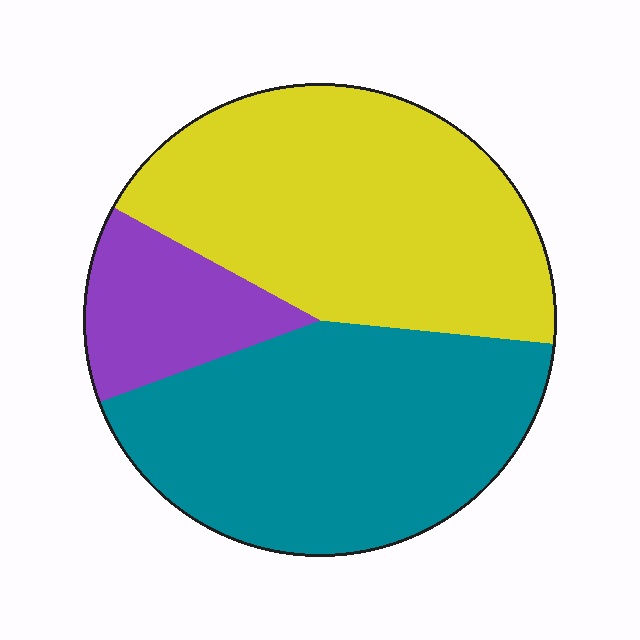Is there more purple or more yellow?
Yellow.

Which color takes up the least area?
Purple, at roughly 15%.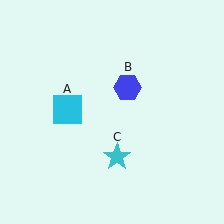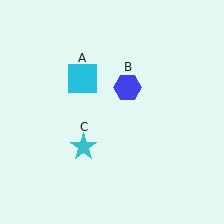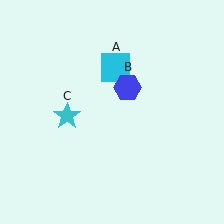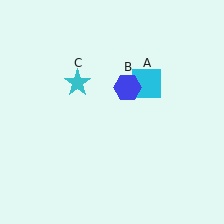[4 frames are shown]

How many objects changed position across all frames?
2 objects changed position: cyan square (object A), cyan star (object C).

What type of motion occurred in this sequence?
The cyan square (object A), cyan star (object C) rotated clockwise around the center of the scene.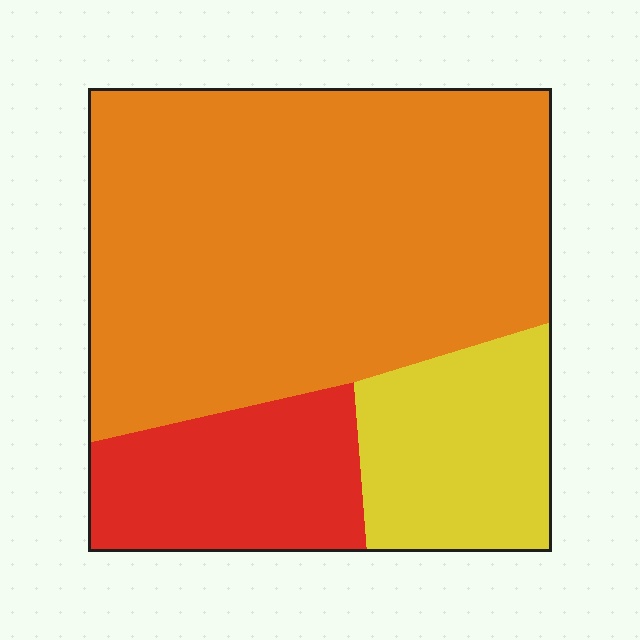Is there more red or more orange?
Orange.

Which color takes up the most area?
Orange, at roughly 65%.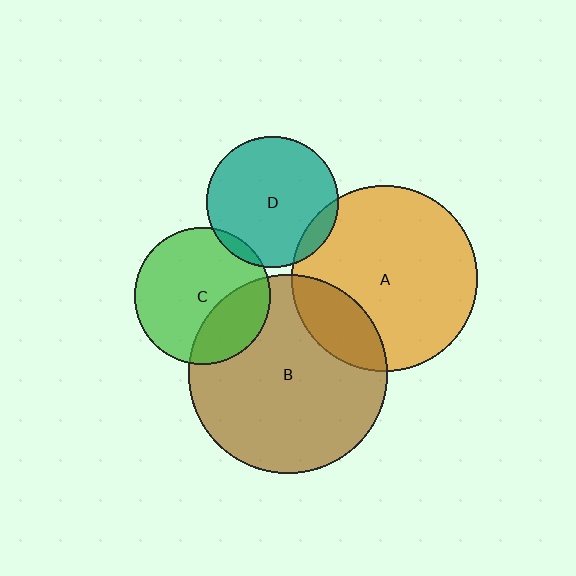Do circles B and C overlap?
Yes.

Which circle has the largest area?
Circle B (brown).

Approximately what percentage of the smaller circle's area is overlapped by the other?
Approximately 30%.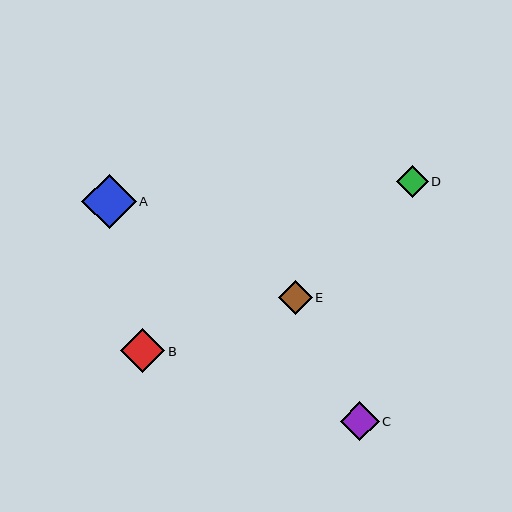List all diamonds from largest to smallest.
From largest to smallest: A, B, C, E, D.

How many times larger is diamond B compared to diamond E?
Diamond B is approximately 1.3 times the size of diamond E.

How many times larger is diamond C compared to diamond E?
Diamond C is approximately 1.2 times the size of diamond E.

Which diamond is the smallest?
Diamond D is the smallest with a size of approximately 32 pixels.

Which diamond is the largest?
Diamond A is the largest with a size of approximately 54 pixels.